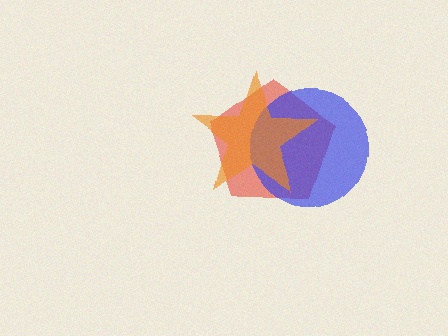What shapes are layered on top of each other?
The layered shapes are: a red pentagon, a blue circle, an orange star.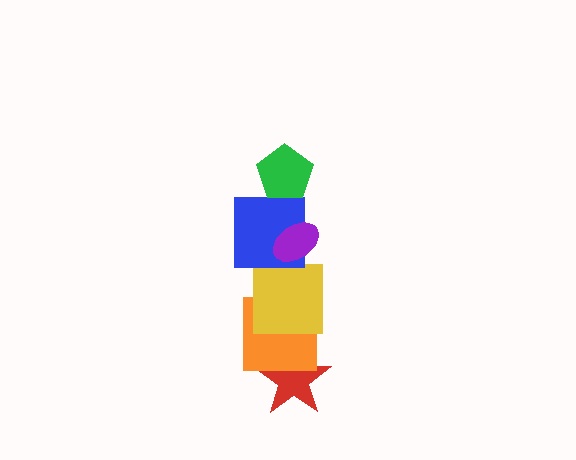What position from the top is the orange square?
The orange square is 5th from the top.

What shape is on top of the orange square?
The yellow square is on top of the orange square.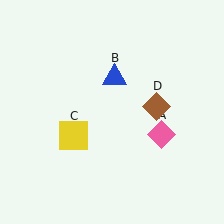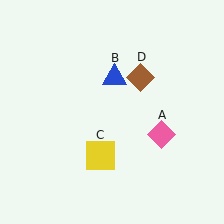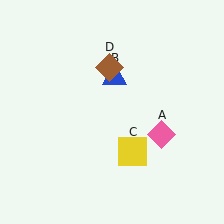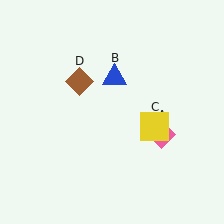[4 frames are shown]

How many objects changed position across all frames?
2 objects changed position: yellow square (object C), brown diamond (object D).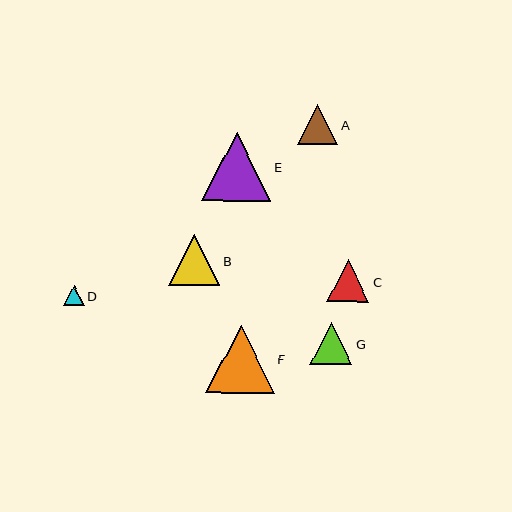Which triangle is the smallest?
Triangle D is the smallest with a size of approximately 20 pixels.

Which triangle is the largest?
Triangle E is the largest with a size of approximately 69 pixels.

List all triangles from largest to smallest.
From largest to smallest: E, F, B, C, G, A, D.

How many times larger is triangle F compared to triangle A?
Triangle F is approximately 1.7 times the size of triangle A.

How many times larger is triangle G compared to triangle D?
Triangle G is approximately 2.1 times the size of triangle D.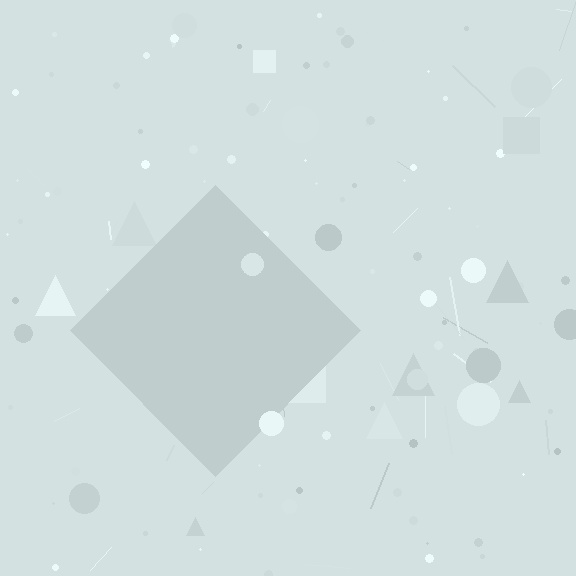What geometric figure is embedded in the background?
A diamond is embedded in the background.